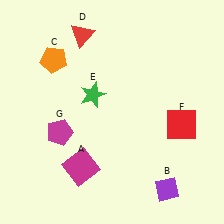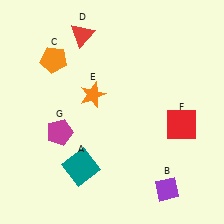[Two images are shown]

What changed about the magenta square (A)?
In Image 1, A is magenta. In Image 2, it changed to teal.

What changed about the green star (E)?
In Image 1, E is green. In Image 2, it changed to orange.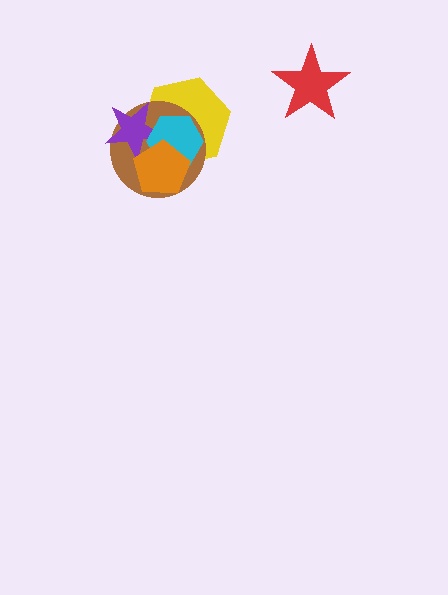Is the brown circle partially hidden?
Yes, it is partially covered by another shape.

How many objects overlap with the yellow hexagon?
4 objects overlap with the yellow hexagon.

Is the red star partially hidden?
No, no other shape covers it.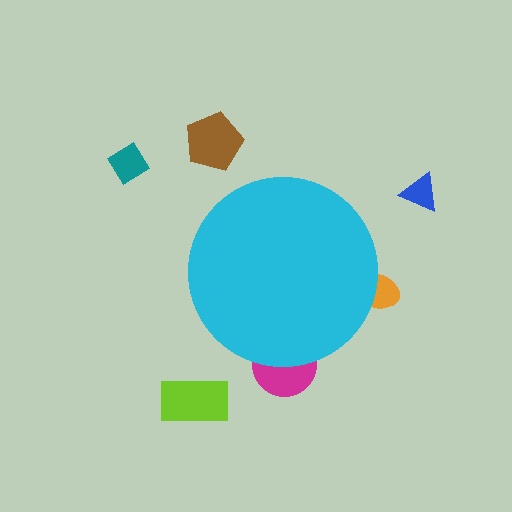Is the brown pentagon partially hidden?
No, the brown pentagon is fully visible.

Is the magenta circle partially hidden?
Yes, the magenta circle is partially hidden behind the cyan circle.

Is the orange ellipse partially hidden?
Yes, the orange ellipse is partially hidden behind the cyan circle.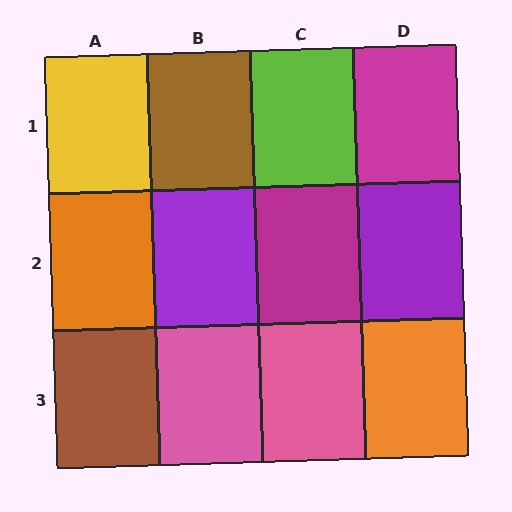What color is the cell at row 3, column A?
Brown.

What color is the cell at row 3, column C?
Pink.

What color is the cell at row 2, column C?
Magenta.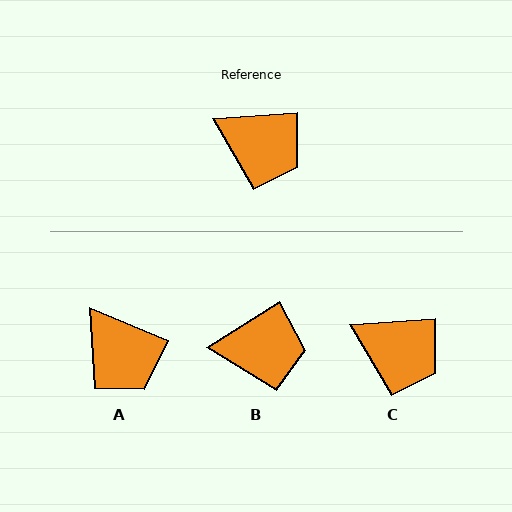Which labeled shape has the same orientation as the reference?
C.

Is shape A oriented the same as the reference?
No, it is off by about 27 degrees.